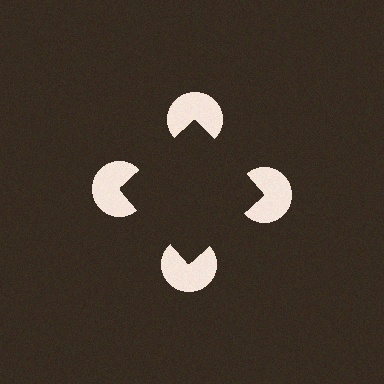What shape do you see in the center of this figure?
An illusory square — its edges are inferred from the aligned wedge cuts in the pac-man discs, not physically drawn.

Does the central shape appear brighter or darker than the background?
It typically appears slightly darker than the background, even though no actual brightness change is drawn.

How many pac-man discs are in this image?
There are 4 — one at each vertex of the illusory square.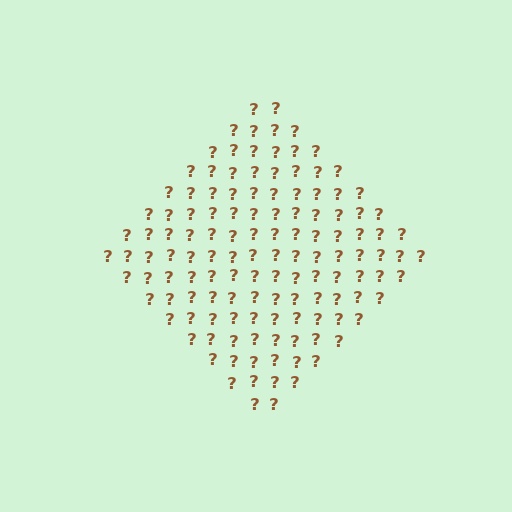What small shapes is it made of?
It is made of small question marks.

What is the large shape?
The large shape is a diamond.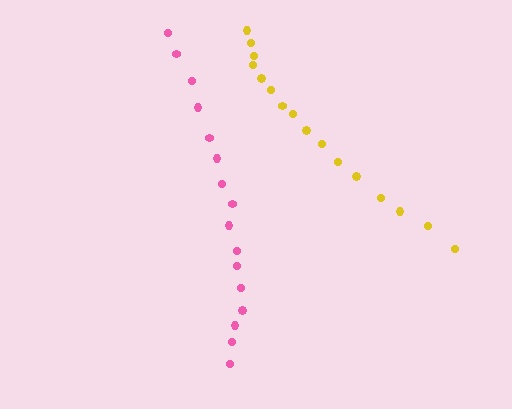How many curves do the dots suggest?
There are 2 distinct paths.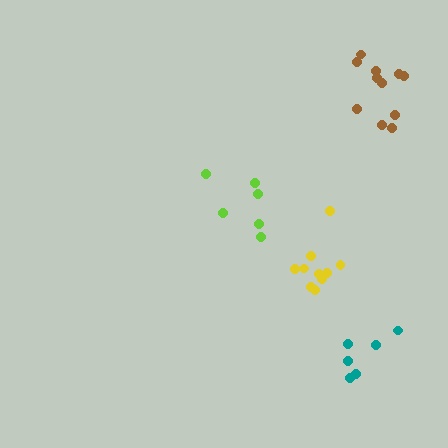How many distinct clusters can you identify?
There are 4 distinct clusters.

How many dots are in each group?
Group 1: 10 dots, Group 2: 6 dots, Group 3: 6 dots, Group 4: 11 dots (33 total).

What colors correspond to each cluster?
The clusters are colored: yellow, lime, teal, brown.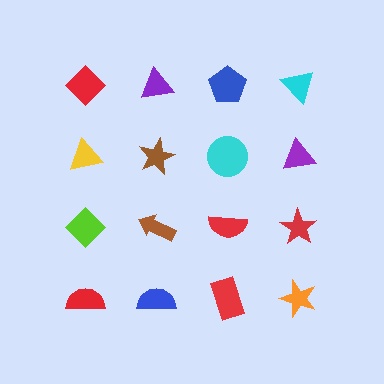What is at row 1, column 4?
A cyan triangle.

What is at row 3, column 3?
A red semicircle.